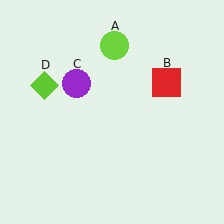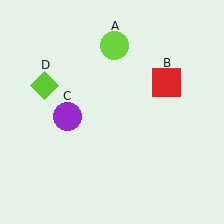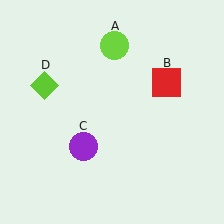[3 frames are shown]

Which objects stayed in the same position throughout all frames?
Lime circle (object A) and red square (object B) and lime diamond (object D) remained stationary.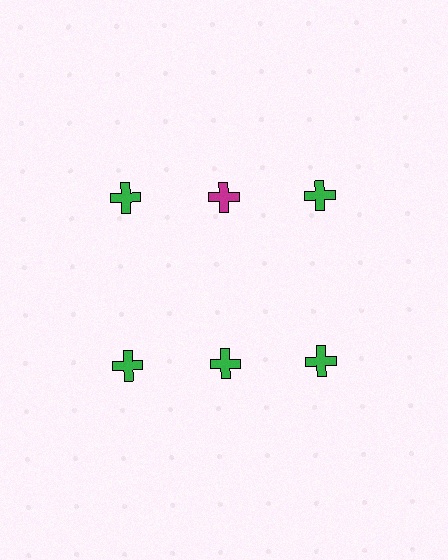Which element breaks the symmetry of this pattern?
The magenta cross in the top row, second from left column breaks the symmetry. All other shapes are green crosses.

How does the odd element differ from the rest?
It has a different color: magenta instead of green.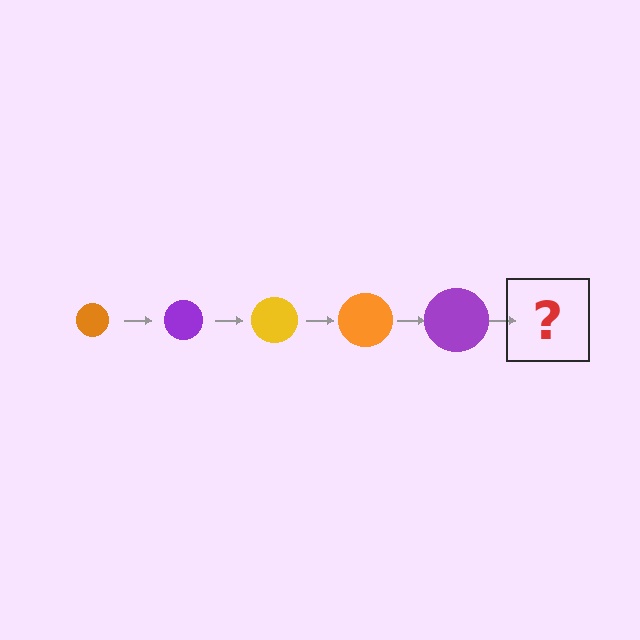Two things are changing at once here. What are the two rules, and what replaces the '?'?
The two rules are that the circle grows larger each step and the color cycles through orange, purple, and yellow. The '?' should be a yellow circle, larger than the previous one.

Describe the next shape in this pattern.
It should be a yellow circle, larger than the previous one.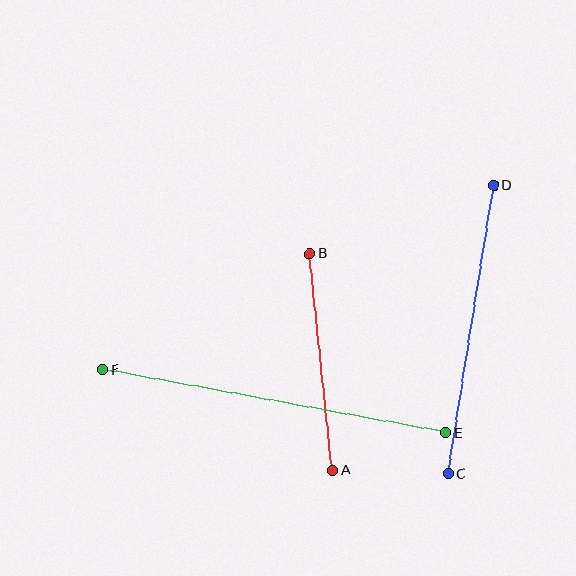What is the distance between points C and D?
The distance is approximately 292 pixels.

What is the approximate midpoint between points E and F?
The midpoint is at approximately (274, 401) pixels.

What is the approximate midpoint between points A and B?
The midpoint is at approximately (321, 362) pixels.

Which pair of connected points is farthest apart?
Points E and F are farthest apart.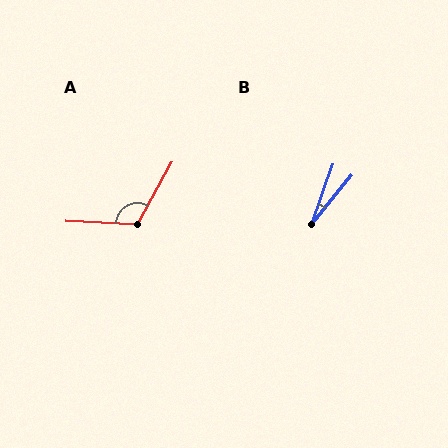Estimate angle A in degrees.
Approximately 116 degrees.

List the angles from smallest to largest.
B (20°), A (116°).